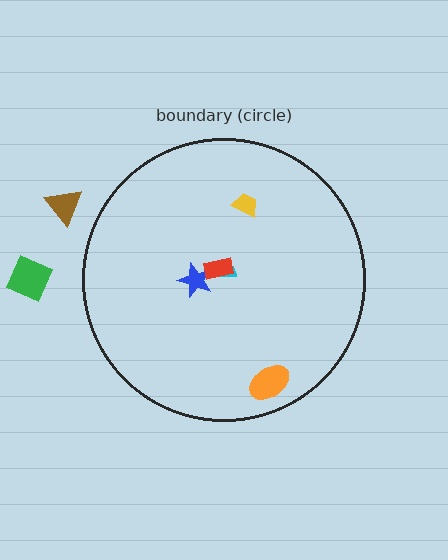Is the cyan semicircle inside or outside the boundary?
Inside.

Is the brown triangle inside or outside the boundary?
Outside.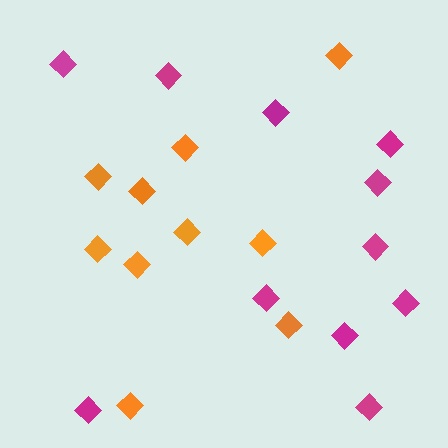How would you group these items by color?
There are 2 groups: one group of orange diamonds (10) and one group of magenta diamonds (11).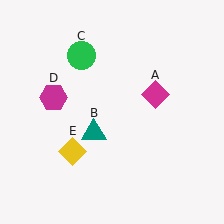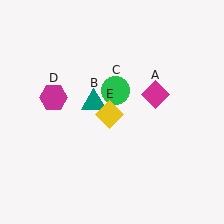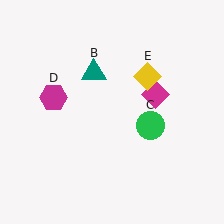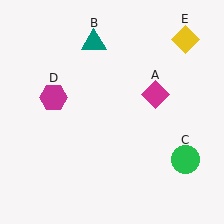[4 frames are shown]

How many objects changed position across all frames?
3 objects changed position: teal triangle (object B), green circle (object C), yellow diamond (object E).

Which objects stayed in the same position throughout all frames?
Magenta diamond (object A) and magenta hexagon (object D) remained stationary.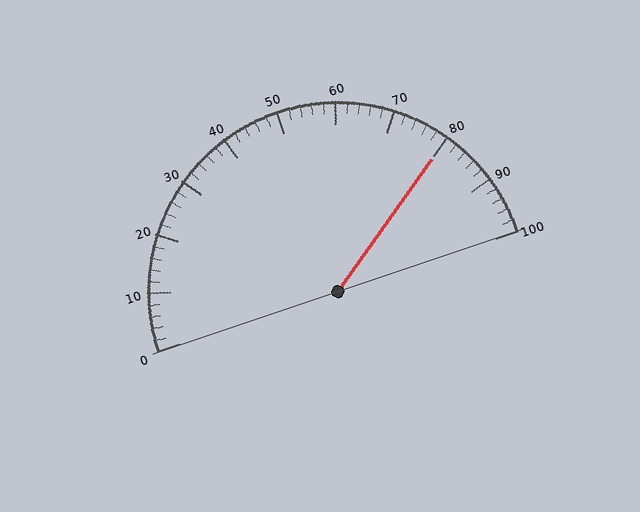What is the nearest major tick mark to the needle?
The nearest major tick mark is 80.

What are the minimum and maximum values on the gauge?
The gauge ranges from 0 to 100.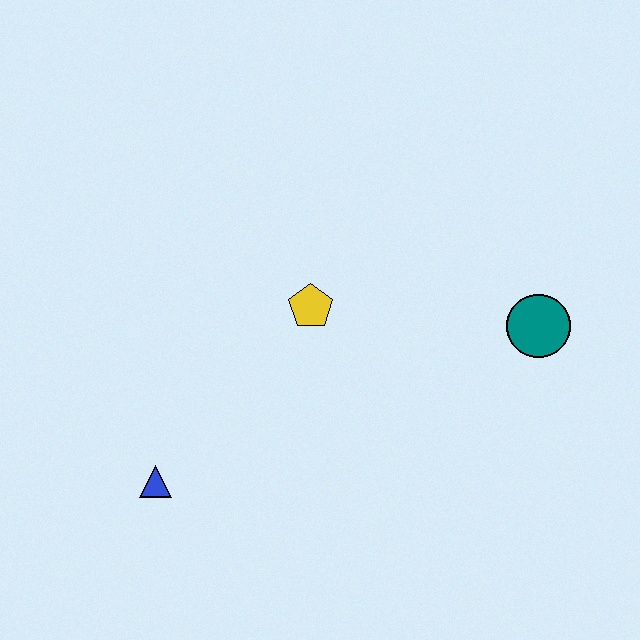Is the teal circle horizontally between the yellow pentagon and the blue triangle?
No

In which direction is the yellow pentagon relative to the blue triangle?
The yellow pentagon is above the blue triangle.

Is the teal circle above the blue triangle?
Yes